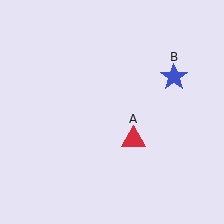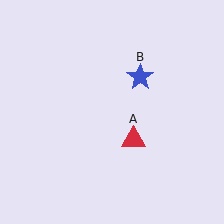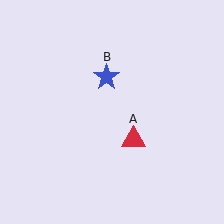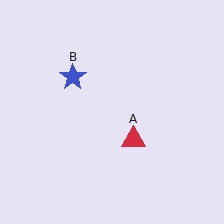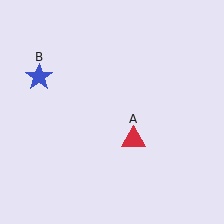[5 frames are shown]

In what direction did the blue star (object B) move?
The blue star (object B) moved left.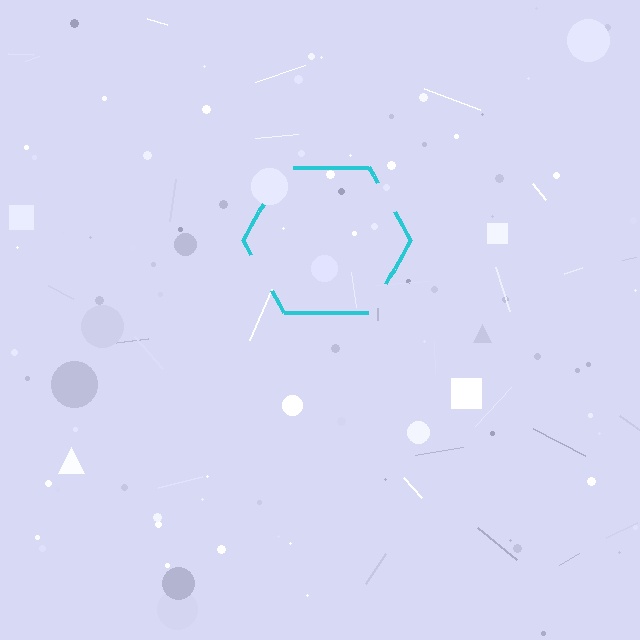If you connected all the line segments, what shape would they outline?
They would outline a hexagon.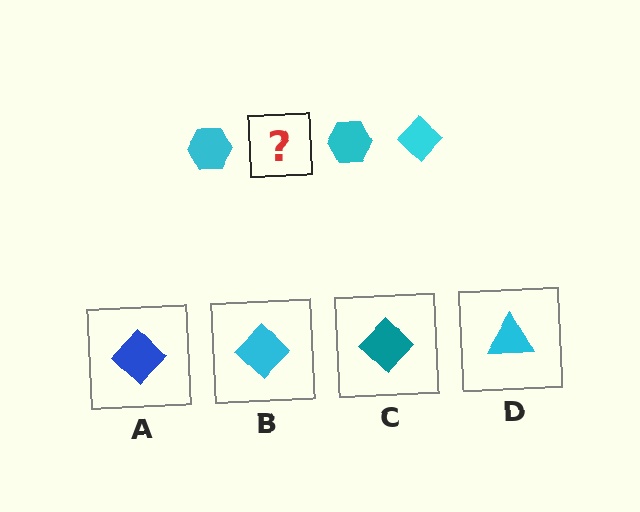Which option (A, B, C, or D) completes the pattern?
B.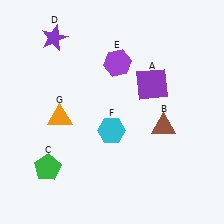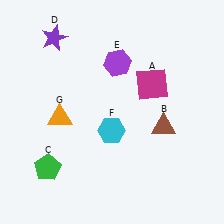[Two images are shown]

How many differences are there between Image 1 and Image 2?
There is 1 difference between the two images.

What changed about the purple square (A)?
In Image 1, A is purple. In Image 2, it changed to magenta.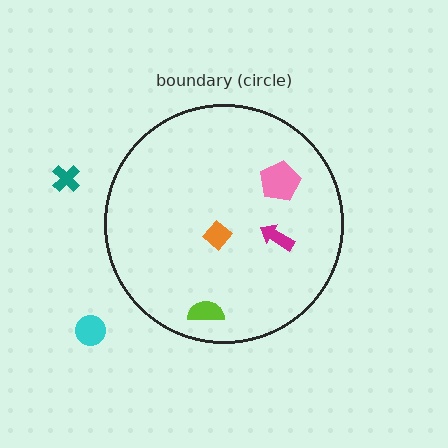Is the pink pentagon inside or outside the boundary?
Inside.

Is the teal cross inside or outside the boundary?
Outside.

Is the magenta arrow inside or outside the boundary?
Inside.